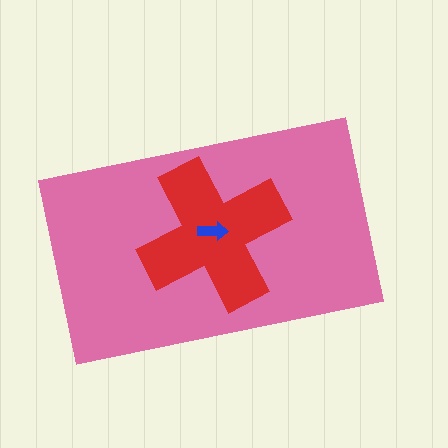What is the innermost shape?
The blue arrow.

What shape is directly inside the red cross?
The blue arrow.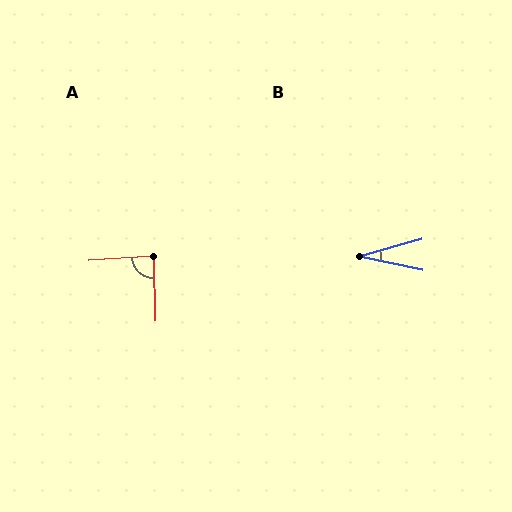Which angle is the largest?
A, at approximately 88 degrees.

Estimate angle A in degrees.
Approximately 88 degrees.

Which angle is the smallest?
B, at approximately 27 degrees.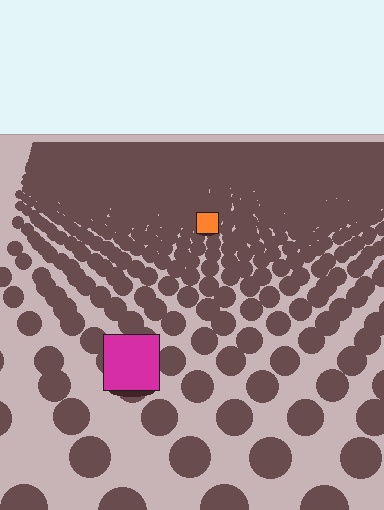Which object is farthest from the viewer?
The orange square is farthest from the viewer. It appears smaller and the ground texture around it is denser.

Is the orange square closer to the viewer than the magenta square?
No. The magenta square is closer — you can tell from the texture gradient: the ground texture is coarser near it.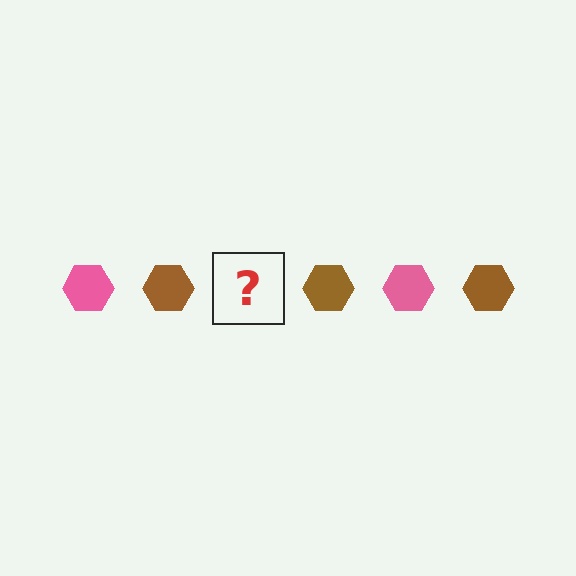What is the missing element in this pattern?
The missing element is a pink hexagon.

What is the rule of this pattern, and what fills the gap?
The rule is that the pattern cycles through pink, brown hexagons. The gap should be filled with a pink hexagon.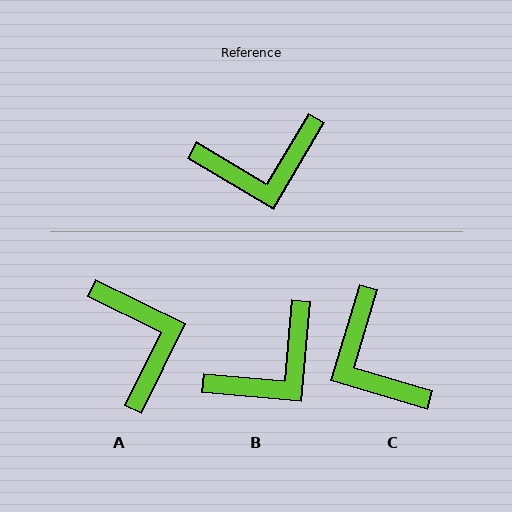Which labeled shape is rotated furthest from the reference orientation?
A, about 94 degrees away.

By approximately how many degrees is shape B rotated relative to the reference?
Approximately 25 degrees counter-clockwise.